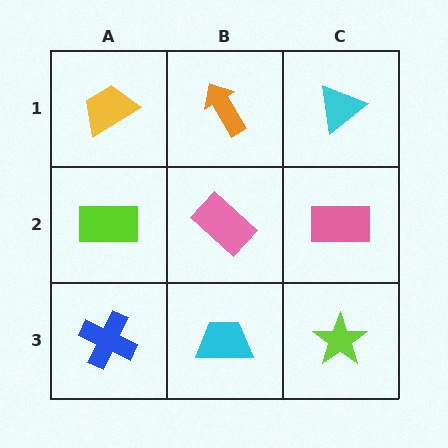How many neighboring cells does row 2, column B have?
4.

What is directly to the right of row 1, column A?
An orange arrow.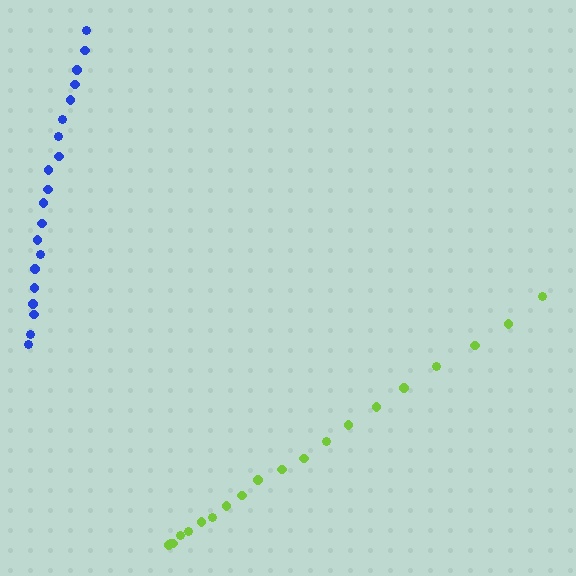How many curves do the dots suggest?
There are 2 distinct paths.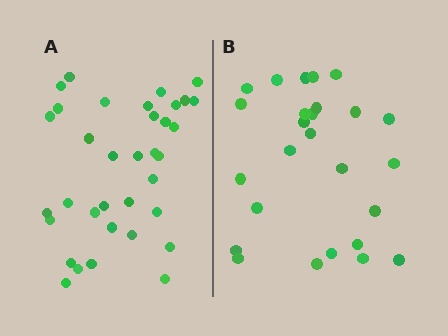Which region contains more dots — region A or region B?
Region A (the left region) has more dots.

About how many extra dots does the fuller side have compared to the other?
Region A has roughly 8 or so more dots than region B.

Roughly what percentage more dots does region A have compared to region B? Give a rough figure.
About 35% more.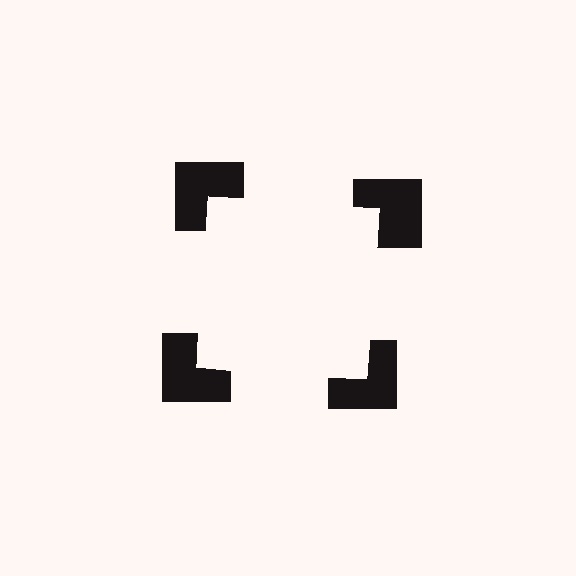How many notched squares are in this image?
There are 4 — one at each vertex of the illusory square.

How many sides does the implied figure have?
4 sides.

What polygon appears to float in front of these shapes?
An illusory square — its edges are inferred from the aligned wedge cuts in the notched squares, not physically drawn.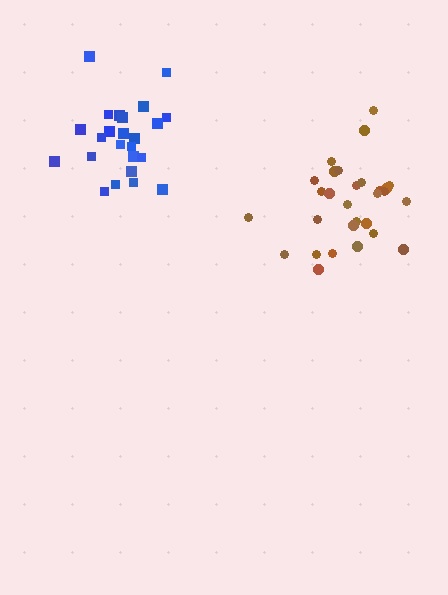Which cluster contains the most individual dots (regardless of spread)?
Brown (29).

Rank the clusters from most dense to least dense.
brown, blue.